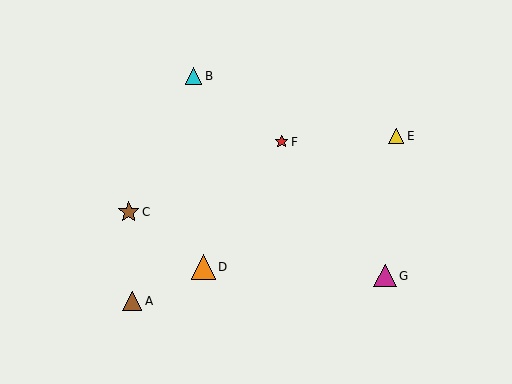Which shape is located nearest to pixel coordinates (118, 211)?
The brown star (labeled C) at (129, 212) is nearest to that location.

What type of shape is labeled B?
Shape B is a cyan triangle.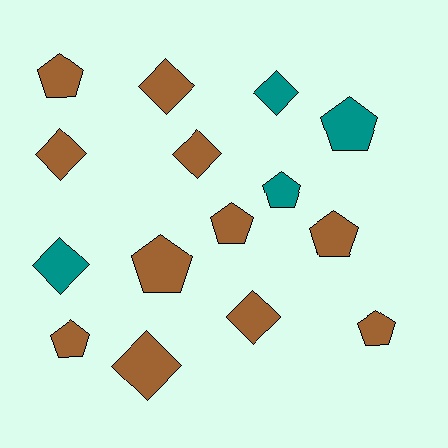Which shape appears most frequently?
Pentagon, with 8 objects.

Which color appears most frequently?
Brown, with 11 objects.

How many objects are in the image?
There are 15 objects.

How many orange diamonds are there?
There are no orange diamonds.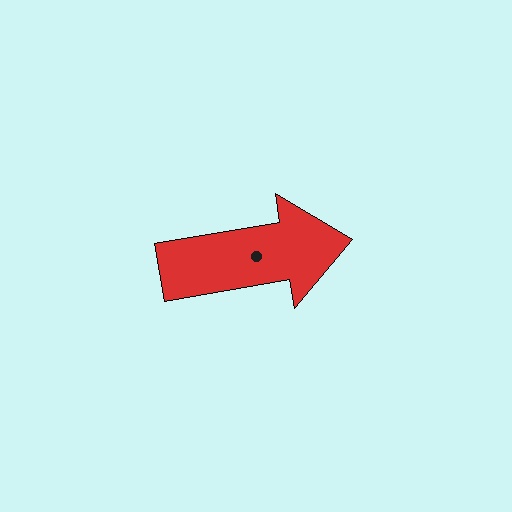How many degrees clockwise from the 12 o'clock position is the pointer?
Approximately 80 degrees.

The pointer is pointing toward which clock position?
Roughly 3 o'clock.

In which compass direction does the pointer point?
East.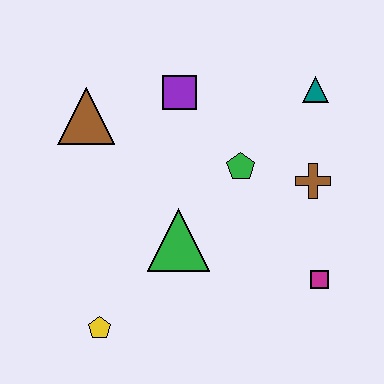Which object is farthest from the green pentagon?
The yellow pentagon is farthest from the green pentagon.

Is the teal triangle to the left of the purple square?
No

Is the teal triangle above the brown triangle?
Yes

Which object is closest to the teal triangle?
The brown cross is closest to the teal triangle.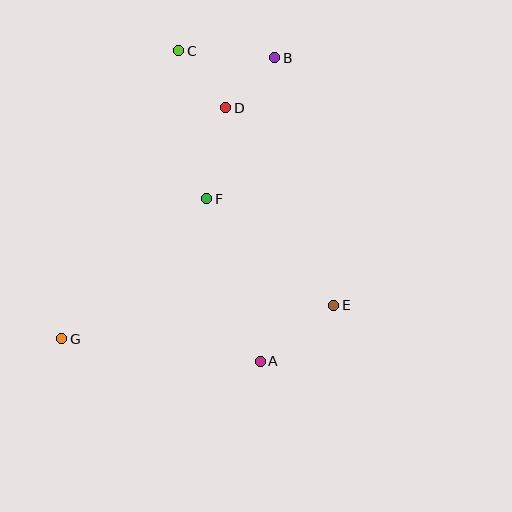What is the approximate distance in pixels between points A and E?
The distance between A and E is approximately 92 pixels.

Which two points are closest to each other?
Points B and D are closest to each other.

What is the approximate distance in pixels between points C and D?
The distance between C and D is approximately 74 pixels.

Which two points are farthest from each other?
Points B and G are farthest from each other.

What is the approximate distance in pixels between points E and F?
The distance between E and F is approximately 166 pixels.